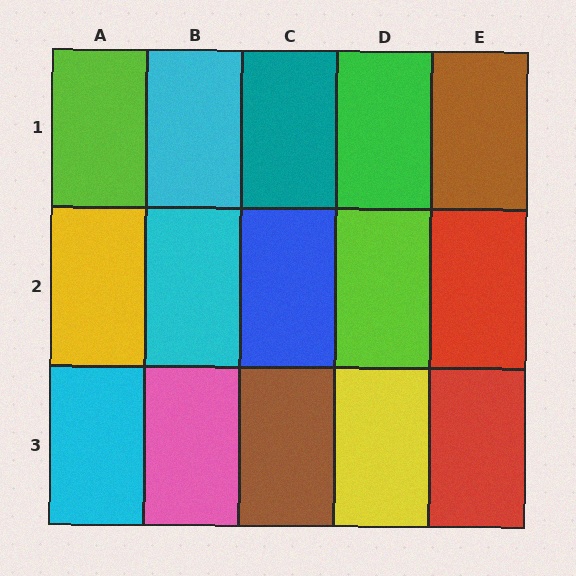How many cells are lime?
2 cells are lime.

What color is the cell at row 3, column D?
Yellow.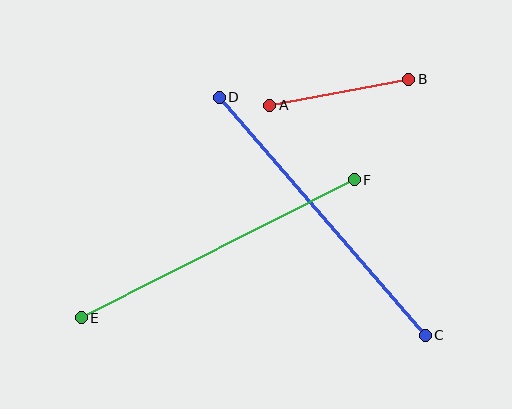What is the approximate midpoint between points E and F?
The midpoint is at approximately (218, 249) pixels.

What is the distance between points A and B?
The distance is approximately 141 pixels.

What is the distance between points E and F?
The distance is approximately 306 pixels.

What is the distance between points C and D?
The distance is approximately 315 pixels.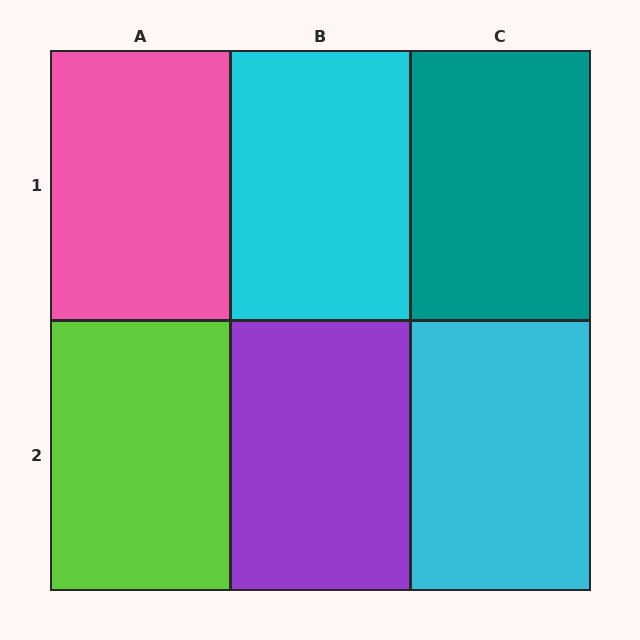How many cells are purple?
1 cell is purple.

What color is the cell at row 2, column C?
Cyan.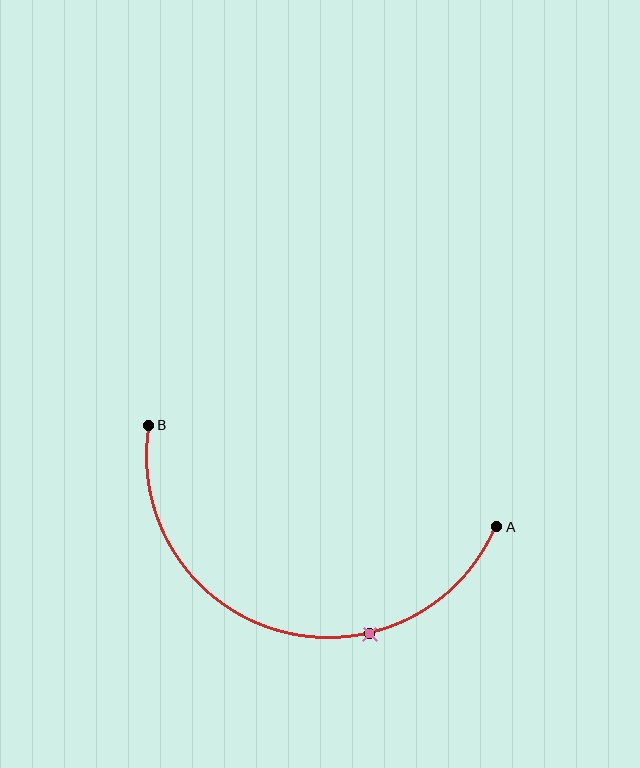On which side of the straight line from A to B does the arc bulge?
The arc bulges below the straight line connecting A and B.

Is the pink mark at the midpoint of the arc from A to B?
No. The pink mark lies on the arc but is closer to endpoint A. The arc midpoint would be at the point on the curve equidistant along the arc from both A and B.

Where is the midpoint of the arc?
The arc midpoint is the point on the curve farthest from the straight line joining A and B. It sits below that line.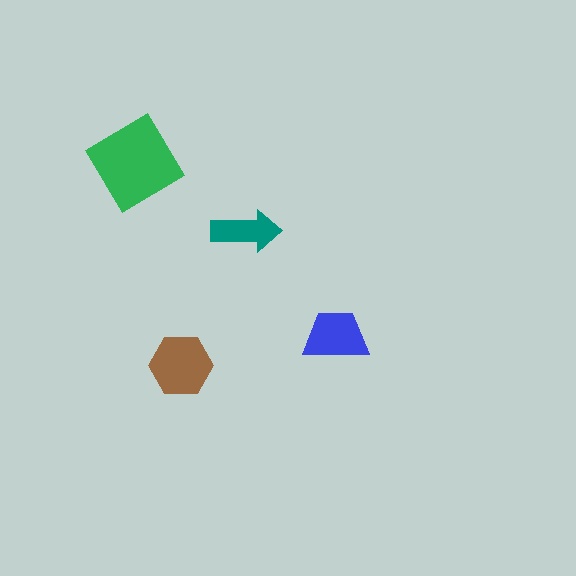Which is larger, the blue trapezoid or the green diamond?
The green diamond.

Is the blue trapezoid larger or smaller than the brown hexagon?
Smaller.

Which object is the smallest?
The teal arrow.